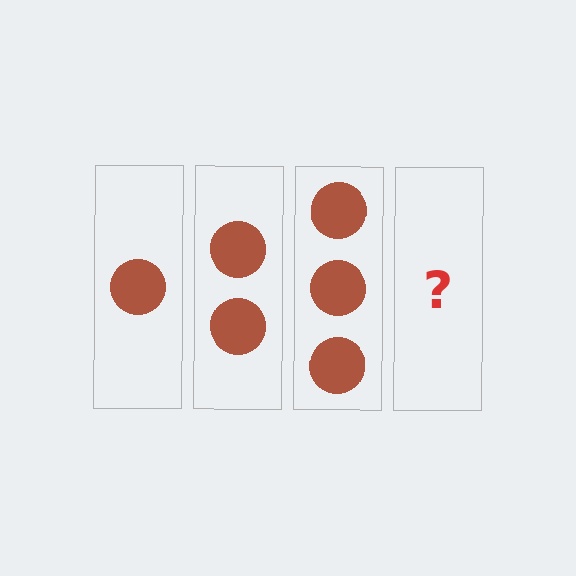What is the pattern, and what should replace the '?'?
The pattern is that each step adds one more circle. The '?' should be 4 circles.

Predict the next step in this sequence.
The next step is 4 circles.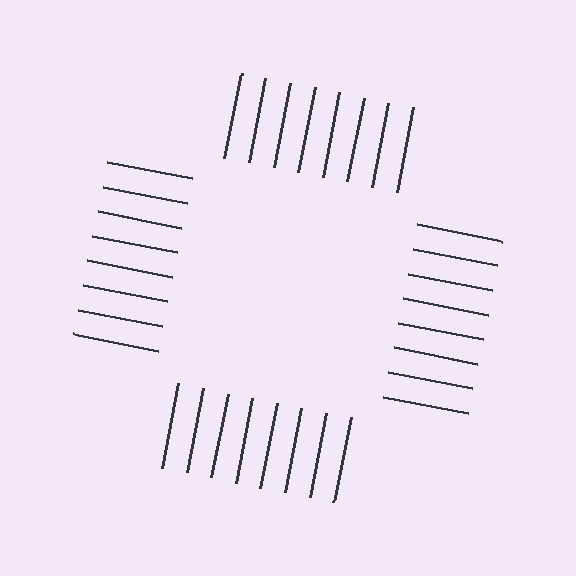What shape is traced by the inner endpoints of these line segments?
An illusory square — the line segments terminate on its edges but no continuous stroke is drawn.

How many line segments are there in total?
32 — 8 along each of the 4 edges.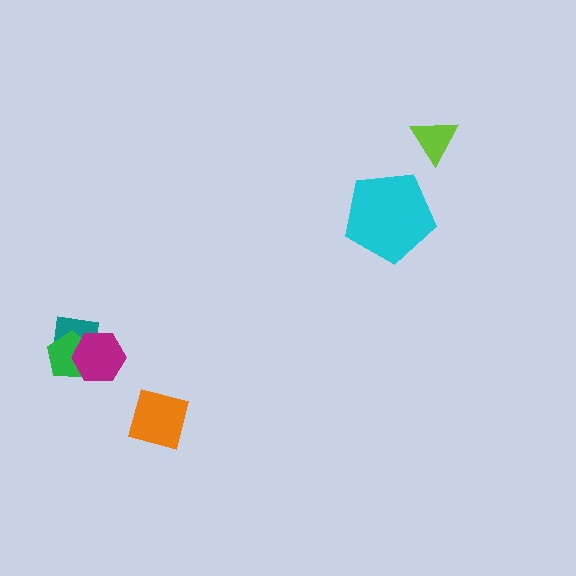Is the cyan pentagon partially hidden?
No, no other shape covers it.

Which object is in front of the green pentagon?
The magenta hexagon is in front of the green pentagon.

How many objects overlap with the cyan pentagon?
0 objects overlap with the cyan pentagon.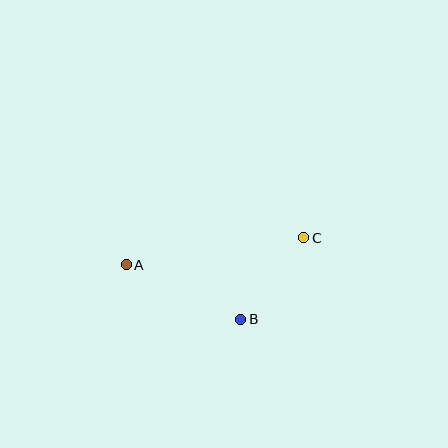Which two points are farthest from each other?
Points A and C are farthest from each other.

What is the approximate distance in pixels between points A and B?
The distance between A and B is approximately 127 pixels.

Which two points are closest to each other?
Points B and C are closest to each other.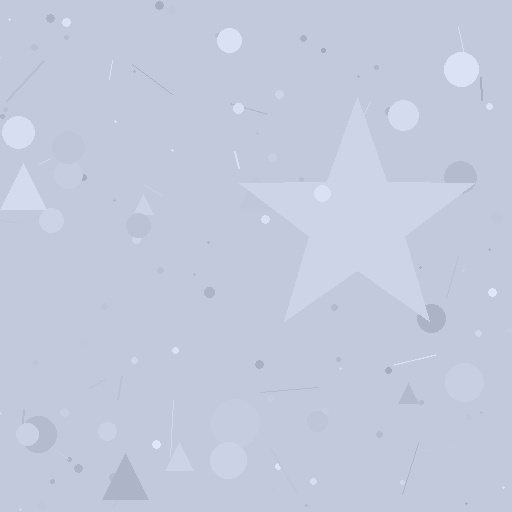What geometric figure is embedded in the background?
A star is embedded in the background.